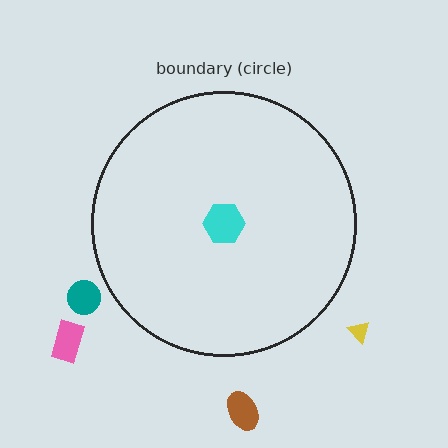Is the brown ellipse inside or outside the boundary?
Outside.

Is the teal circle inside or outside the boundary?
Outside.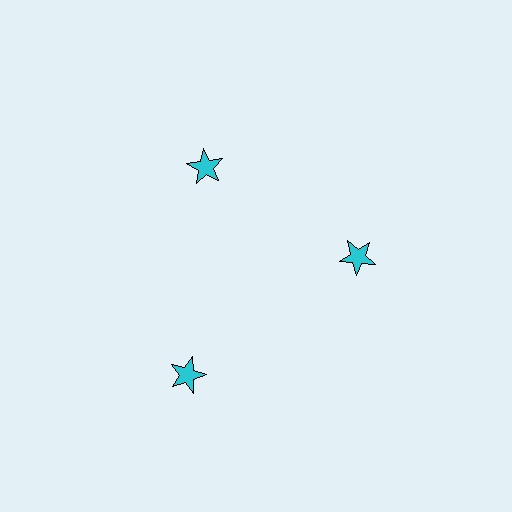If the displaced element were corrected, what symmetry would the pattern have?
It would have 3-fold rotational symmetry — the pattern would map onto itself every 120 degrees.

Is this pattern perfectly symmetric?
No. The 3 cyan stars are arranged in a ring, but one element near the 7 o'clock position is pushed outward from the center, breaking the 3-fold rotational symmetry.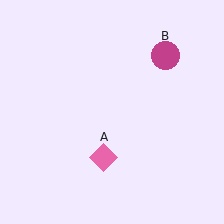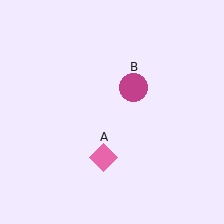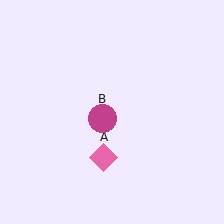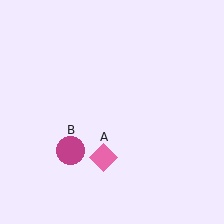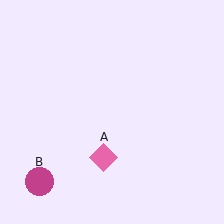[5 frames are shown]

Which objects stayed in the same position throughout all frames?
Pink diamond (object A) remained stationary.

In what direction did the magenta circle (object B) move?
The magenta circle (object B) moved down and to the left.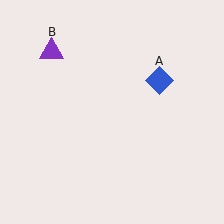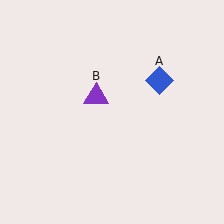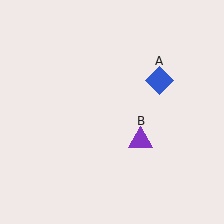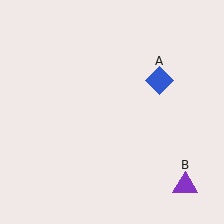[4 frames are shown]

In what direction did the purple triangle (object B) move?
The purple triangle (object B) moved down and to the right.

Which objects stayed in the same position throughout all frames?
Blue diamond (object A) remained stationary.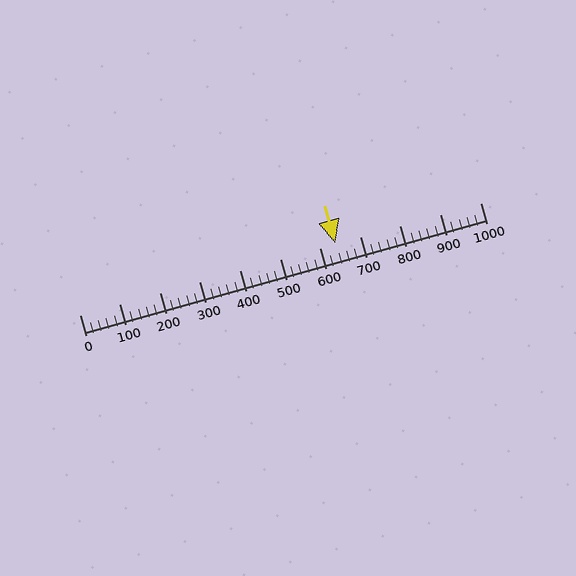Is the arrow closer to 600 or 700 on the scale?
The arrow is closer to 600.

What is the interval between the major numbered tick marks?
The major tick marks are spaced 100 units apart.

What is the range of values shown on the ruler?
The ruler shows values from 0 to 1000.